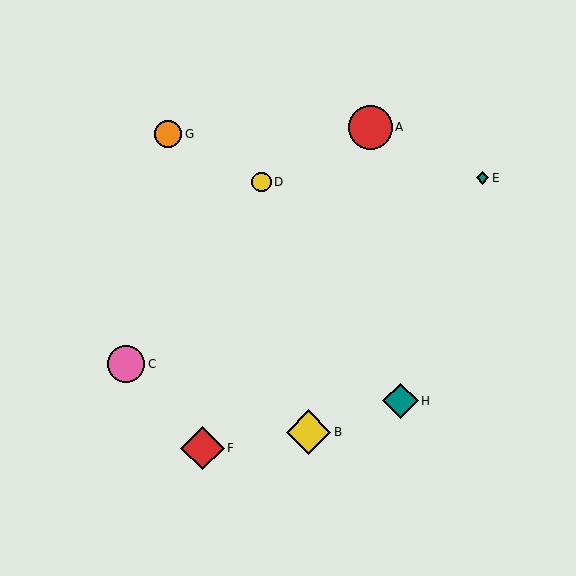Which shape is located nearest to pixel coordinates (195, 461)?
The red diamond (labeled F) at (202, 448) is nearest to that location.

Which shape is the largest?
The yellow diamond (labeled B) is the largest.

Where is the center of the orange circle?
The center of the orange circle is at (168, 134).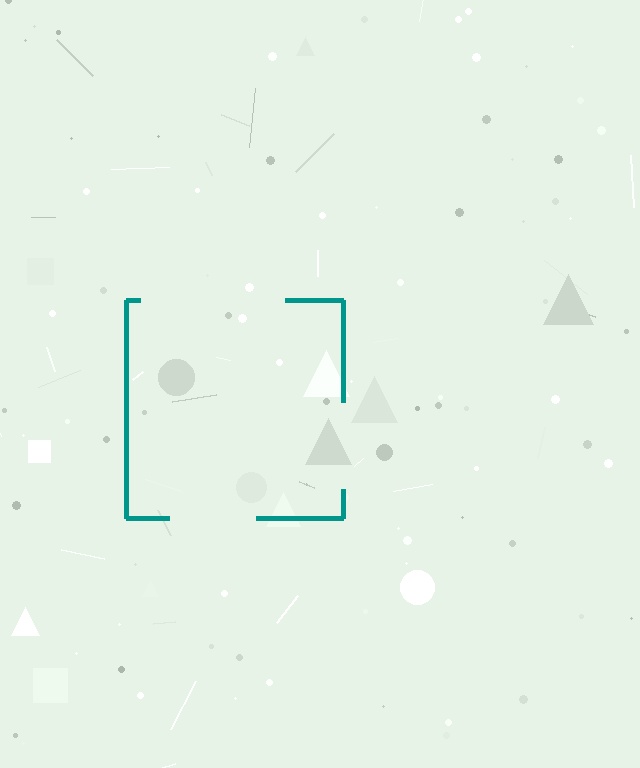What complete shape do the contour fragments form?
The contour fragments form a square.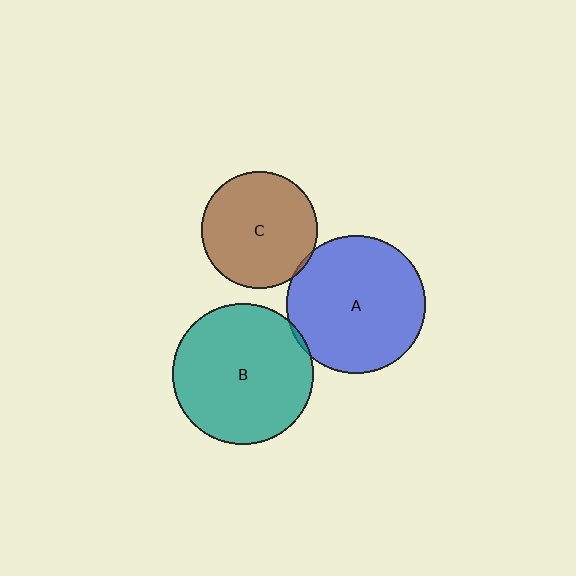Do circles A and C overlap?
Yes.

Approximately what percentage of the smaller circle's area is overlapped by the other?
Approximately 5%.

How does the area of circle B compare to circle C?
Approximately 1.5 times.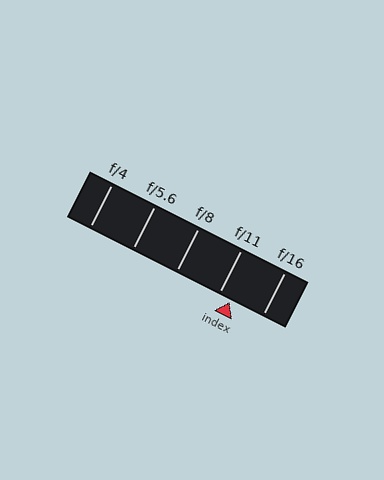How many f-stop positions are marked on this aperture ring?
There are 5 f-stop positions marked.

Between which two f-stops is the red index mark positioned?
The index mark is between f/11 and f/16.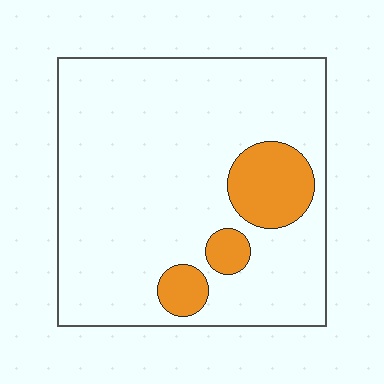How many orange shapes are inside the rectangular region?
3.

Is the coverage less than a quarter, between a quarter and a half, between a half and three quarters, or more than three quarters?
Less than a quarter.